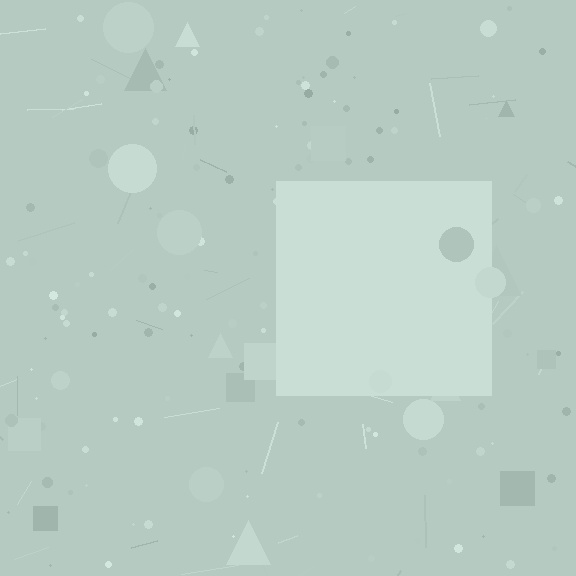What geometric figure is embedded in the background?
A square is embedded in the background.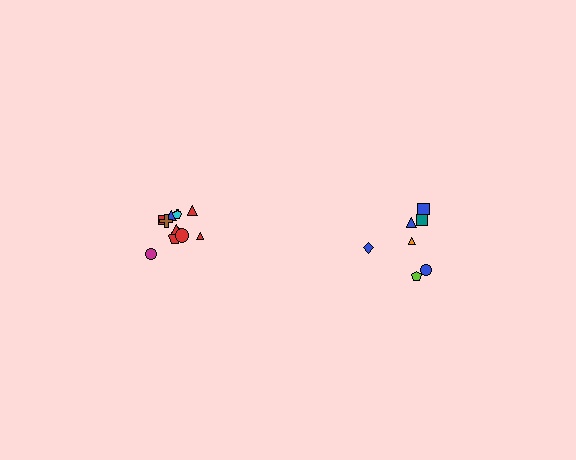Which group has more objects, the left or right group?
The left group.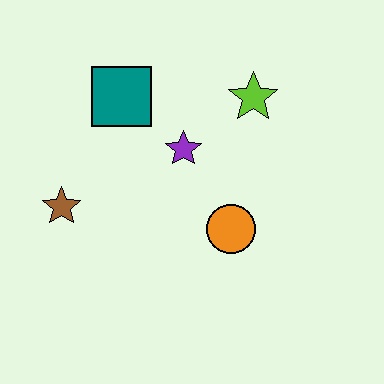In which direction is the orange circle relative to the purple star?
The orange circle is below the purple star.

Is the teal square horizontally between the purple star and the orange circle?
No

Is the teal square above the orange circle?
Yes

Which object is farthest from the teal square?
The orange circle is farthest from the teal square.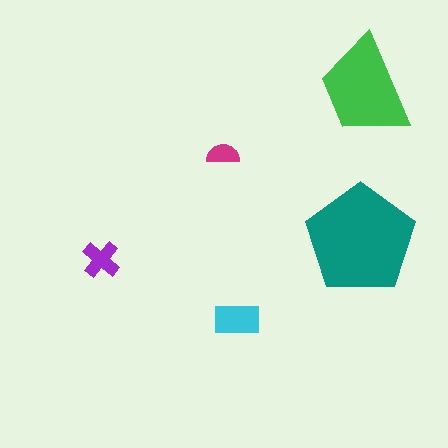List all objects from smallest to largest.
The magenta semicircle, the purple cross, the cyan rectangle, the green trapezoid, the teal pentagon.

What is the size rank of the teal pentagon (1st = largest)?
1st.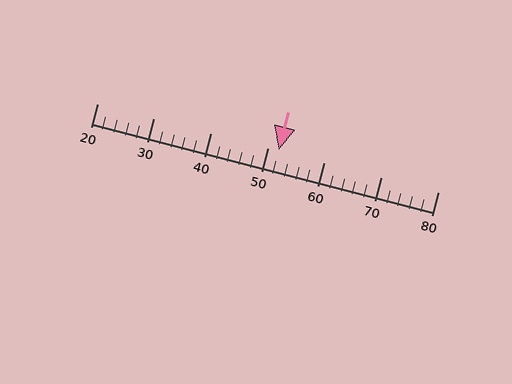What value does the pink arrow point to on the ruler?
The pink arrow points to approximately 52.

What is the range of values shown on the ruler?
The ruler shows values from 20 to 80.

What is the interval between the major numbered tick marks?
The major tick marks are spaced 10 units apart.